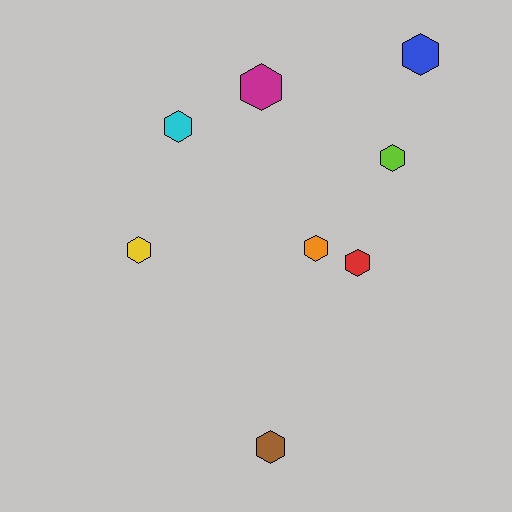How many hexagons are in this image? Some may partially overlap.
There are 8 hexagons.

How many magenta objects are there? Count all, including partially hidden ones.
There is 1 magenta object.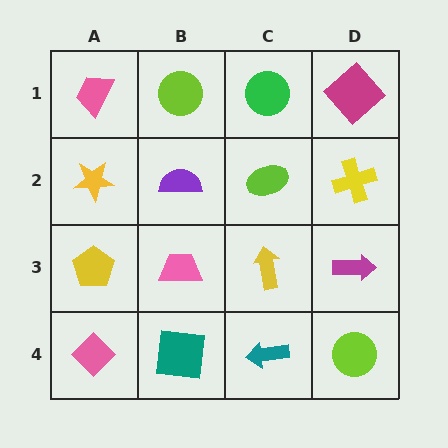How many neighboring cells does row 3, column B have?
4.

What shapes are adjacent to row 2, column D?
A magenta diamond (row 1, column D), a magenta arrow (row 3, column D), a lime ellipse (row 2, column C).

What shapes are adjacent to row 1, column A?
A yellow star (row 2, column A), a lime circle (row 1, column B).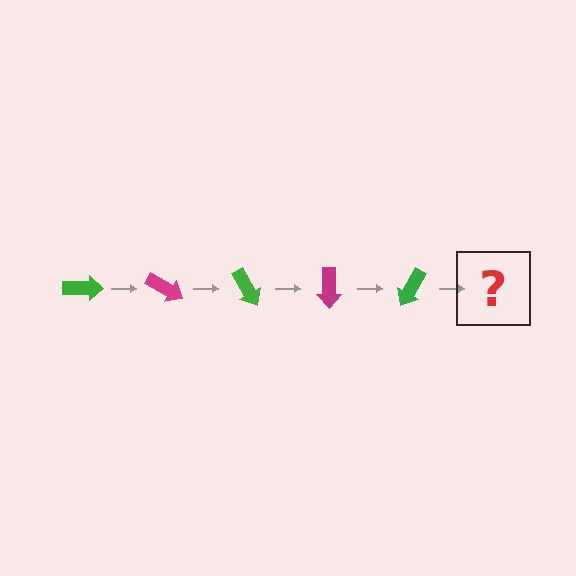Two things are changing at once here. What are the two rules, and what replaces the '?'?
The two rules are that it rotates 30 degrees each step and the color cycles through green and magenta. The '?' should be a magenta arrow, rotated 150 degrees from the start.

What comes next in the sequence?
The next element should be a magenta arrow, rotated 150 degrees from the start.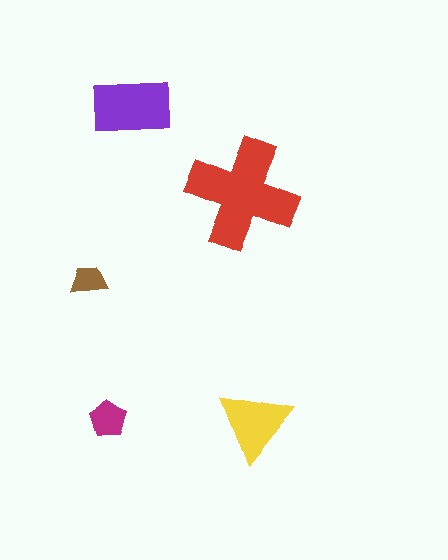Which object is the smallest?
The brown trapezoid.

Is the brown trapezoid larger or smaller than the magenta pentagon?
Smaller.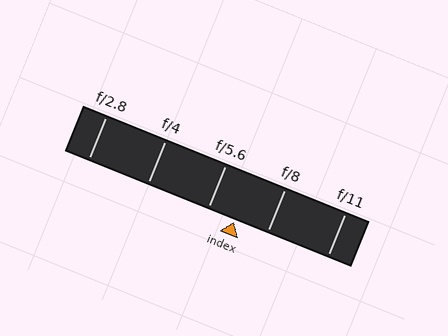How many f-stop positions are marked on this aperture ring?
There are 5 f-stop positions marked.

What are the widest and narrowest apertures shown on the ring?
The widest aperture shown is f/2.8 and the narrowest is f/11.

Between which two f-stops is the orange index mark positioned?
The index mark is between f/5.6 and f/8.